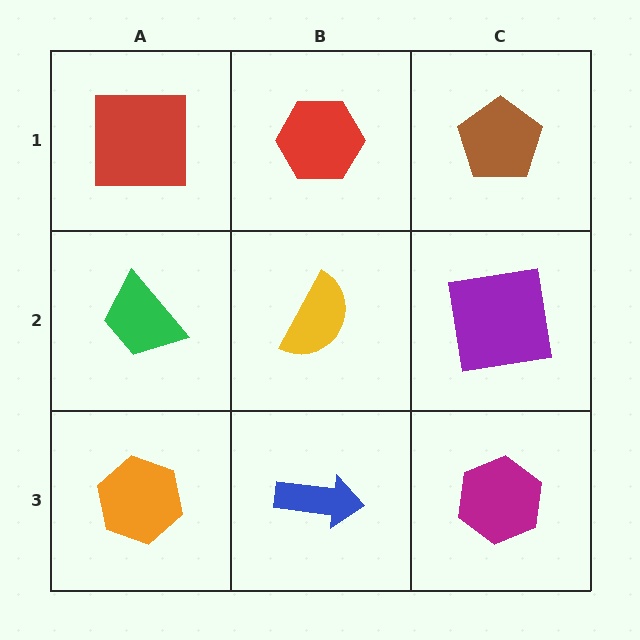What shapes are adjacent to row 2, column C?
A brown pentagon (row 1, column C), a magenta hexagon (row 3, column C), a yellow semicircle (row 2, column B).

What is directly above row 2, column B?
A red hexagon.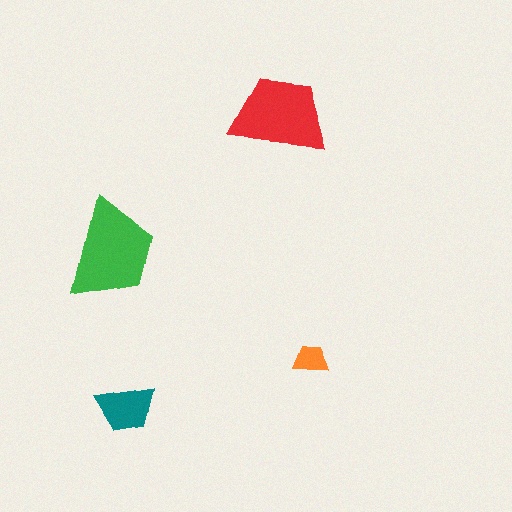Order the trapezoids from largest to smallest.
the green one, the red one, the teal one, the orange one.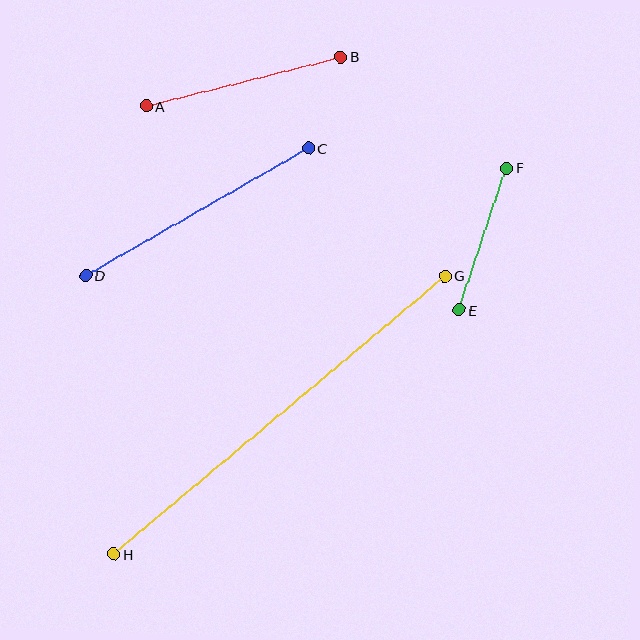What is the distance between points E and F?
The distance is approximately 150 pixels.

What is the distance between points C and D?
The distance is approximately 257 pixels.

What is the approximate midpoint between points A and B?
The midpoint is at approximately (243, 81) pixels.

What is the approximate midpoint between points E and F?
The midpoint is at approximately (483, 239) pixels.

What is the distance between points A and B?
The distance is approximately 200 pixels.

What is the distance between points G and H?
The distance is approximately 433 pixels.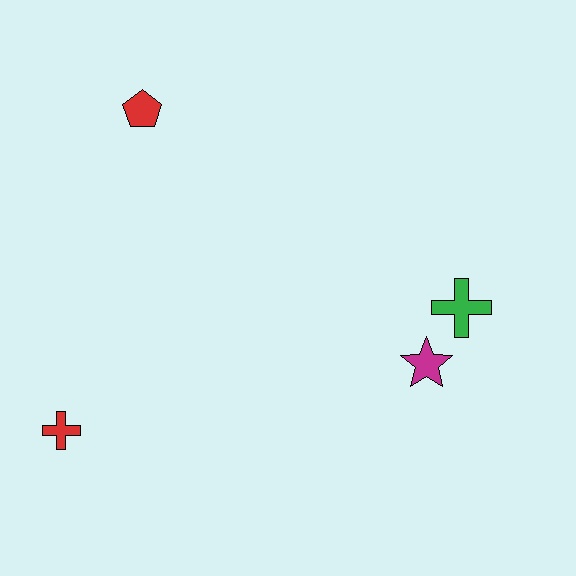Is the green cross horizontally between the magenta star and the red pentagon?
No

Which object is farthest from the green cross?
The red cross is farthest from the green cross.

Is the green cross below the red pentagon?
Yes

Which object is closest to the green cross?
The magenta star is closest to the green cross.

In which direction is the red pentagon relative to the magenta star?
The red pentagon is to the left of the magenta star.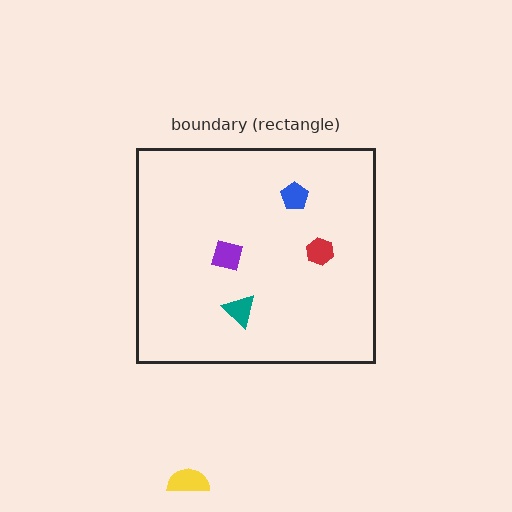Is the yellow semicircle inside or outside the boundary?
Outside.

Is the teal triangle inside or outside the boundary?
Inside.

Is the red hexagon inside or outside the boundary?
Inside.